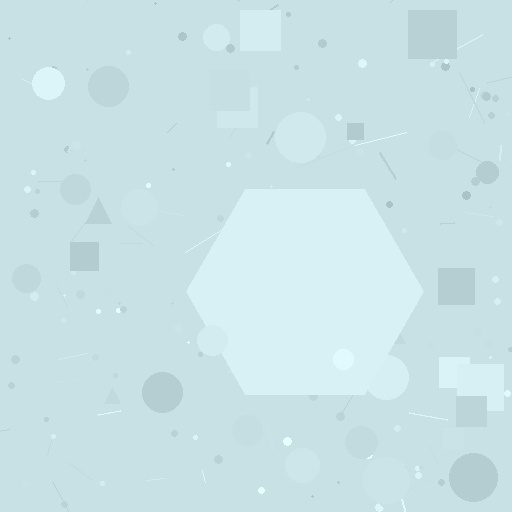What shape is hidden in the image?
A hexagon is hidden in the image.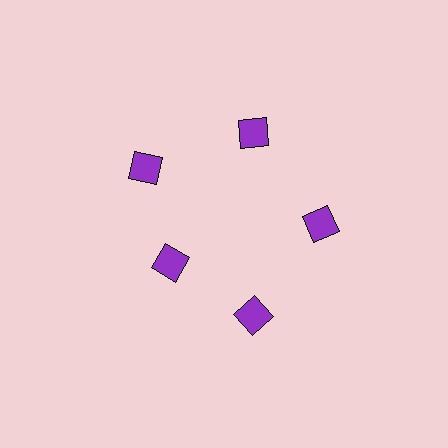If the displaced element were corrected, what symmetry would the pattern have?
It would have 5-fold rotational symmetry — the pattern would map onto itself every 72 degrees.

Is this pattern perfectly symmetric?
No. The 5 purple diamonds are arranged in a ring, but one element near the 8 o'clock position is pulled inward toward the center, breaking the 5-fold rotational symmetry.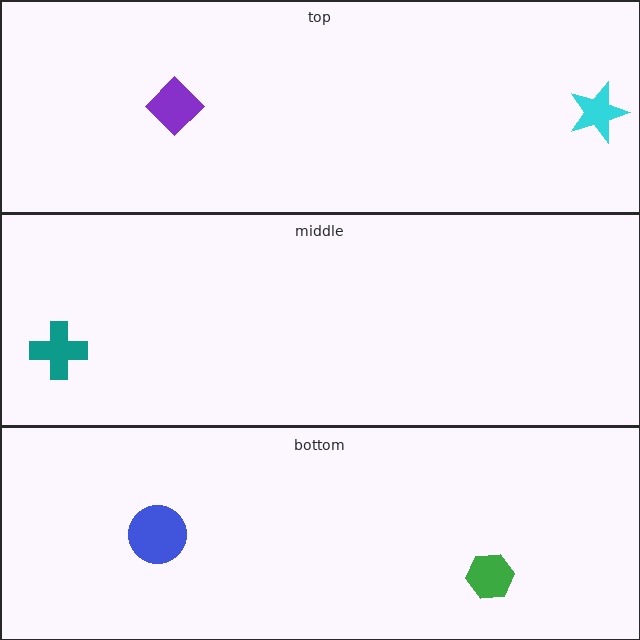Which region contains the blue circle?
The bottom region.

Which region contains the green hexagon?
The bottom region.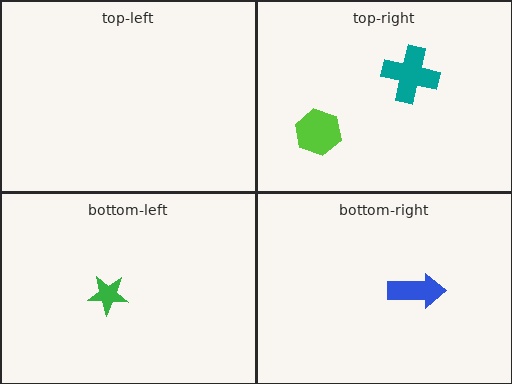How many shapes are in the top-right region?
2.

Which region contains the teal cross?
The top-right region.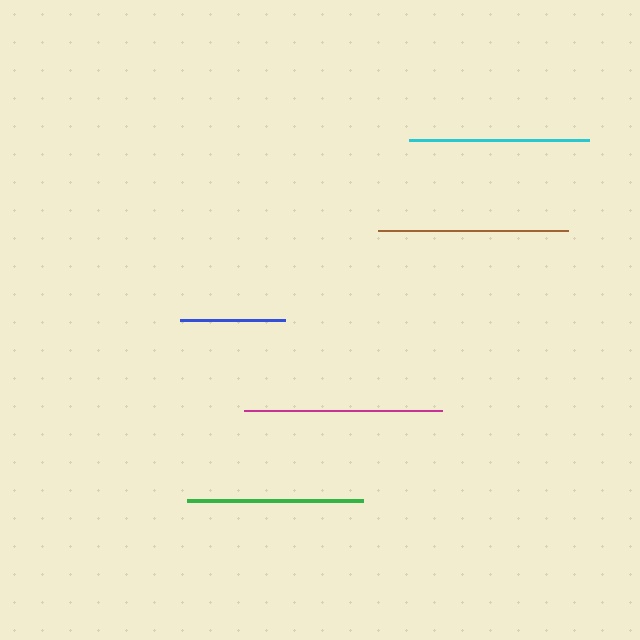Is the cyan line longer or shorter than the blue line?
The cyan line is longer than the blue line.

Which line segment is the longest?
The magenta line is the longest at approximately 198 pixels.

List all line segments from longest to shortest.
From longest to shortest: magenta, brown, cyan, green, blue.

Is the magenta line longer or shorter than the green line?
The magenta line is longer than the green line.